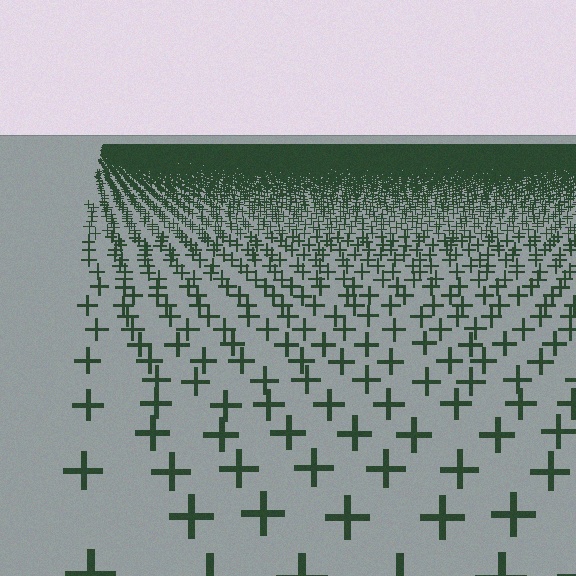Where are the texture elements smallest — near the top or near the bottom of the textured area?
Near the top.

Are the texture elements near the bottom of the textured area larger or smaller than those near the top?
Larger. Near the bottom, elements are closer to the viewer and appear at a bigger on-screen size.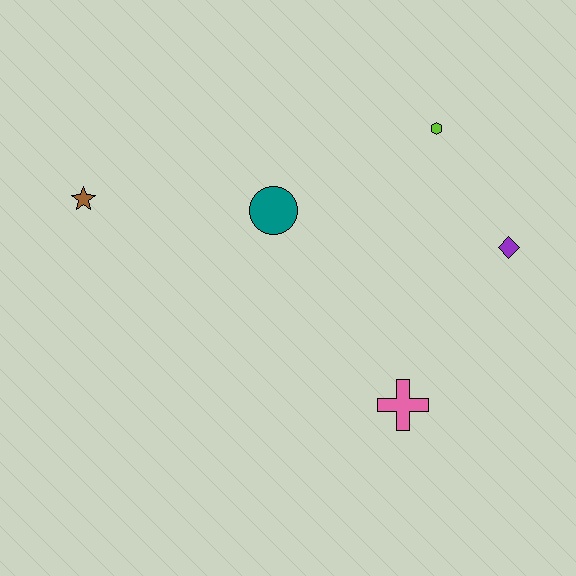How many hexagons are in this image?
There is 1 hexagon.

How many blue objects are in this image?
There are no blue objects.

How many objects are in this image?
There are 5 objects.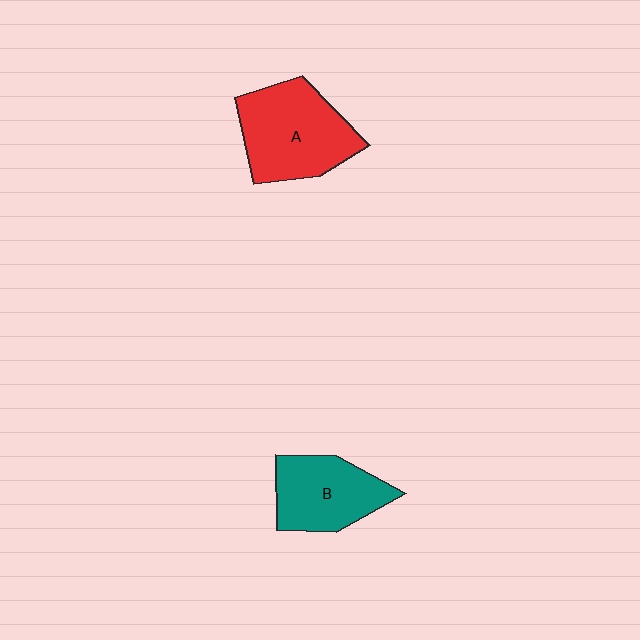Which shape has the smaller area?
Shape B (teal).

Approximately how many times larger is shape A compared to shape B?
Approximately 1.3 times.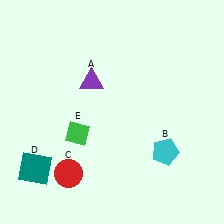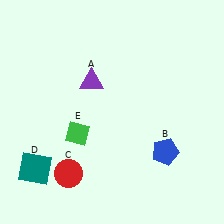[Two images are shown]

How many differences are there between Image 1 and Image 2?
There is 1 difference between the two images.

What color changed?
The pentagon (B) changed from cyan in Image 1 to blue in Image 2.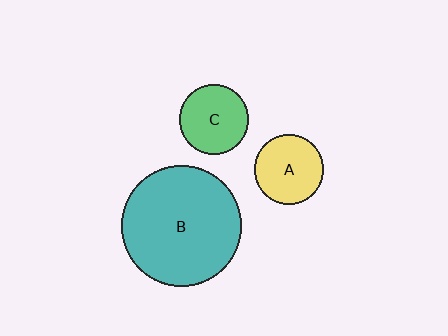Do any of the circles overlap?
No, none of the circles overlap.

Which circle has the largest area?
Circle B (teal).